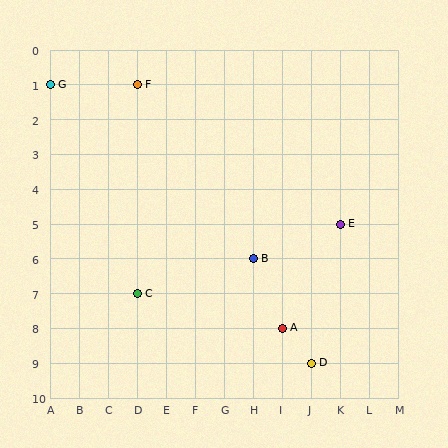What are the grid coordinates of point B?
Point B is at grid coordinates (H, 6).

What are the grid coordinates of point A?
Point A is at grid coordinates (I, 8).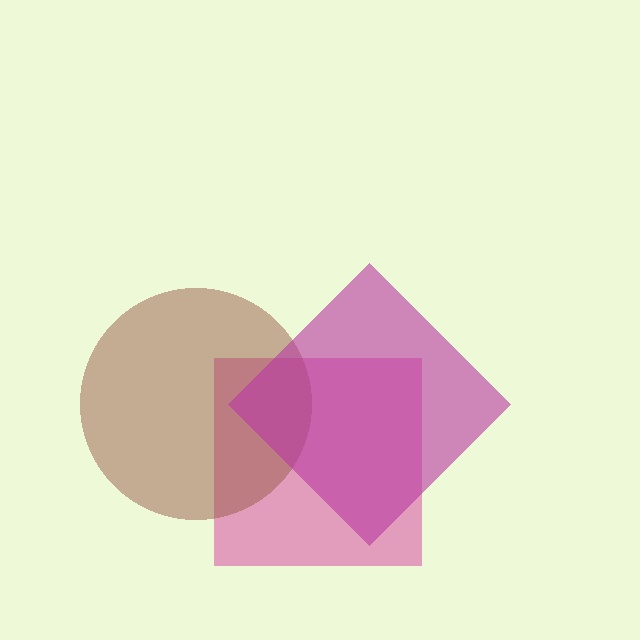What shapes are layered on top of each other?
The layered shapes are: a pink square, a brown circle, a magenta diamond.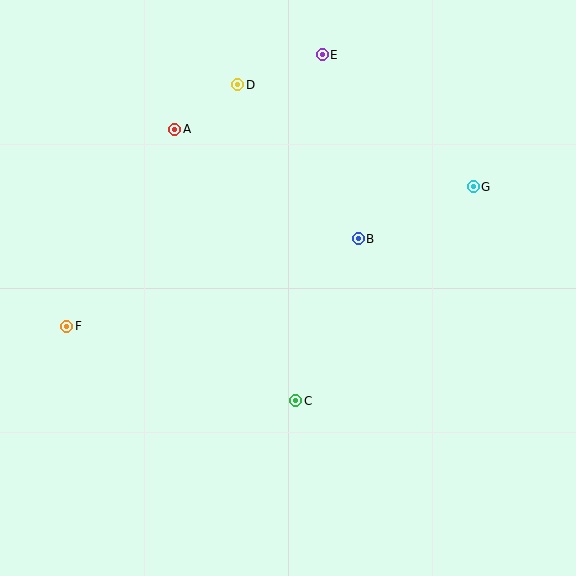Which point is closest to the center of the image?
Point B at (358, 239) is closest to the center.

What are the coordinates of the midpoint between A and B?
The midpoint between A and B is at (267, 184).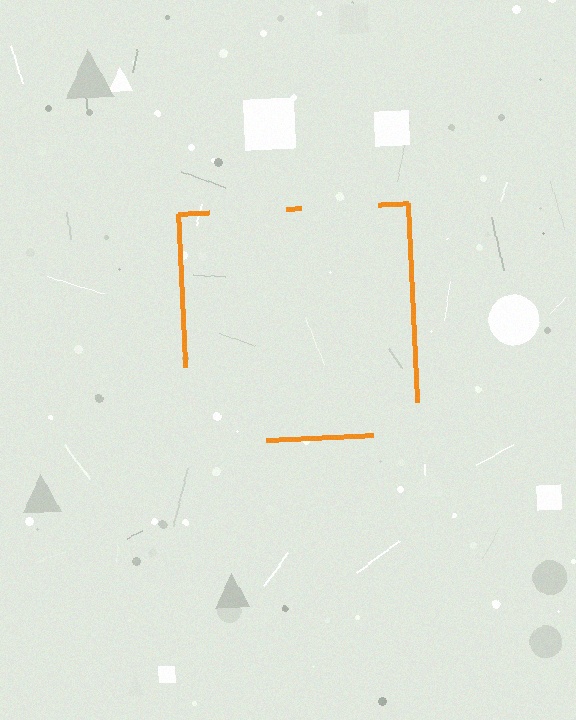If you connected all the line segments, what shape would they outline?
They would outline a square.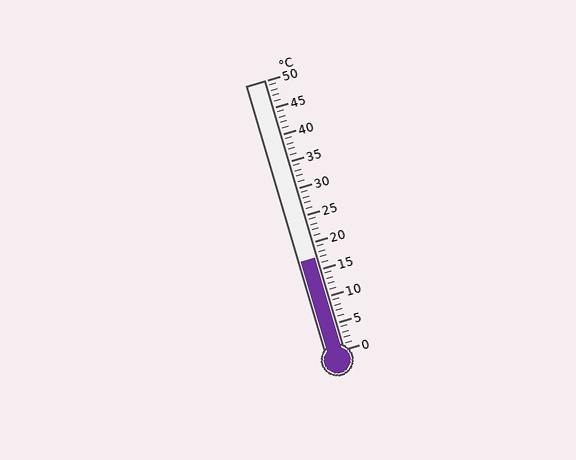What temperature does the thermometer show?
The thermometer shows approximately 17°C.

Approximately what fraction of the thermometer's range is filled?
The thermometer is filled to approximately 35% of its range.